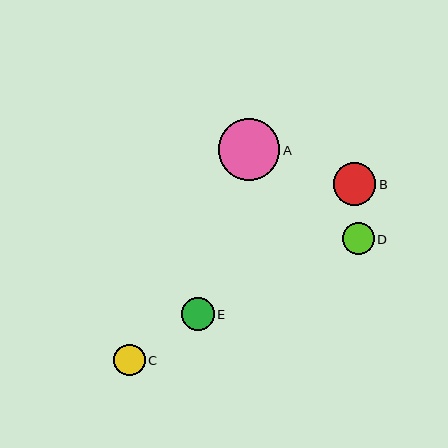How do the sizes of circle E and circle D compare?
Circle E and circle D are approximately the same size.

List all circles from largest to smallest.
From largest to smallest: A, B, E, D, C.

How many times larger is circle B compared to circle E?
Circle B is approximately 1.3 times the size of circle E.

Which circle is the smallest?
Circle C is the smallest with a size of approximately 32 pixels.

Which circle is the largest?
Circle A is the largest with a size of approximately 62 pixels.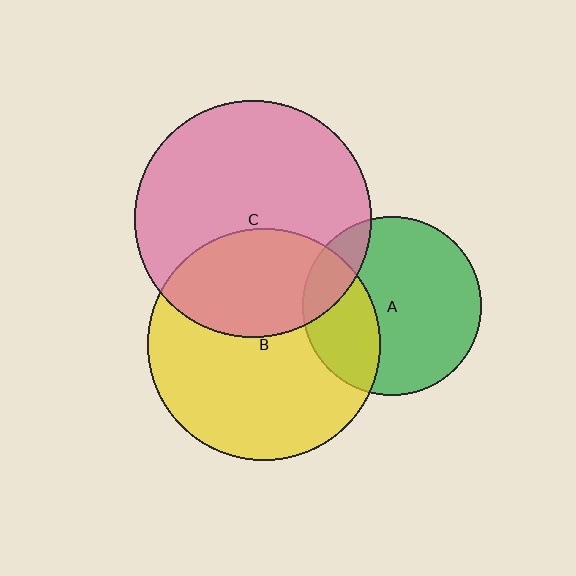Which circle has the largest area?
Circle C (pink).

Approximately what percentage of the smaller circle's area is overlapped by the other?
Approximately 30%.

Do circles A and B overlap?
Yes.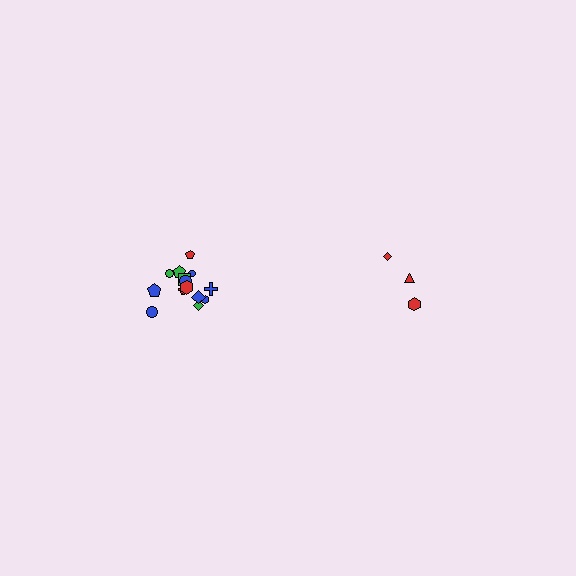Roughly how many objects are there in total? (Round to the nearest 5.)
Roughly 20 objects in total.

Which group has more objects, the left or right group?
The left group.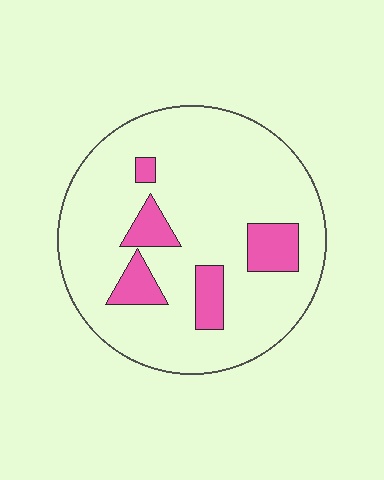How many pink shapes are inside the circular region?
5.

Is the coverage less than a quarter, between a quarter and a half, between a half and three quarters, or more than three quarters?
Less than a quarter.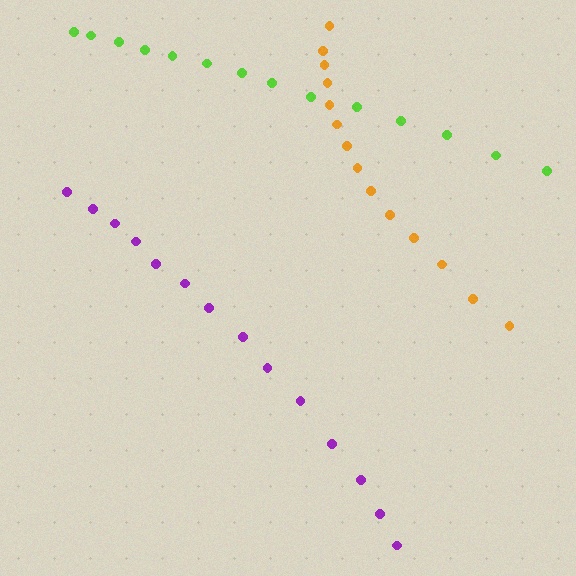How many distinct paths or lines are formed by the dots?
There are 3 distinct paths.